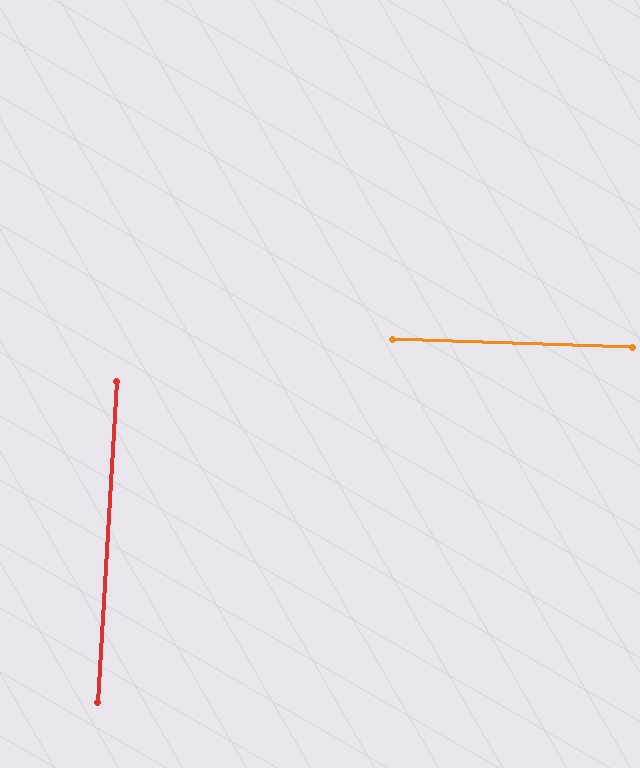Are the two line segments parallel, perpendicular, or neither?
Perpendicular — they meet at approximately 88°.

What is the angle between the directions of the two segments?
Approximately 88 degrees.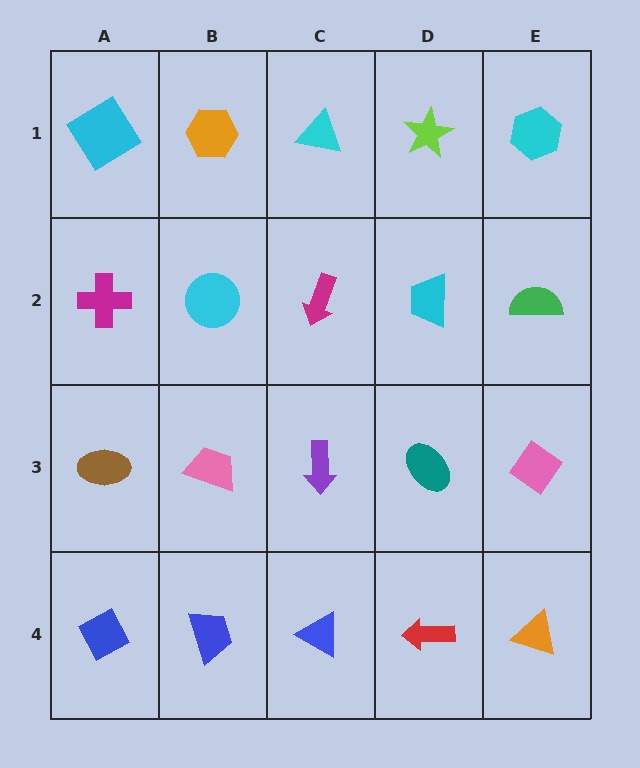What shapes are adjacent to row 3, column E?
A green semicircle (row 2, column E), an orange triangle (row 4, column E), a teal ellipse (row 3, column D).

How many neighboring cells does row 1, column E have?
2.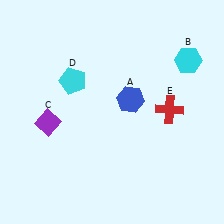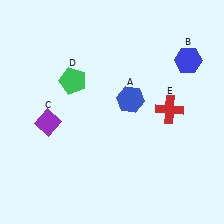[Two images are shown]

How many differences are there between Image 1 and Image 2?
There are 2 differences between the two images.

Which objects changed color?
B changed from cyan to blue. D changed from cyan to green.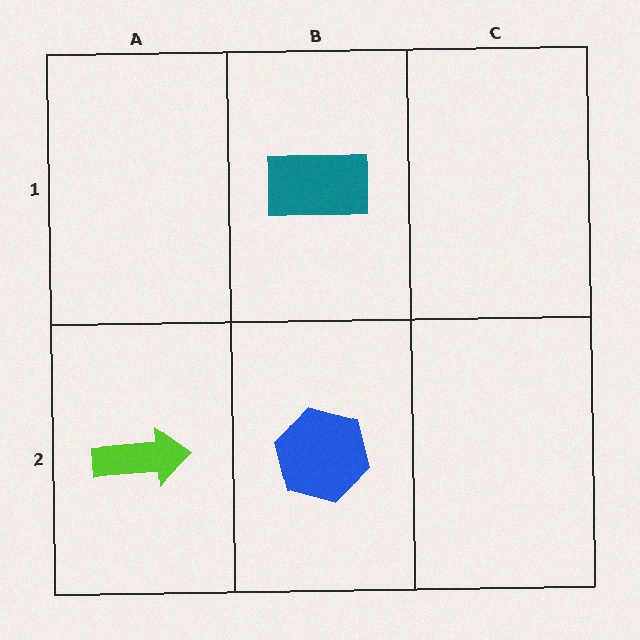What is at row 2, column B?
A blue hexagon.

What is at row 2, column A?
A lime arrow.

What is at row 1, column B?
A teal rectangle.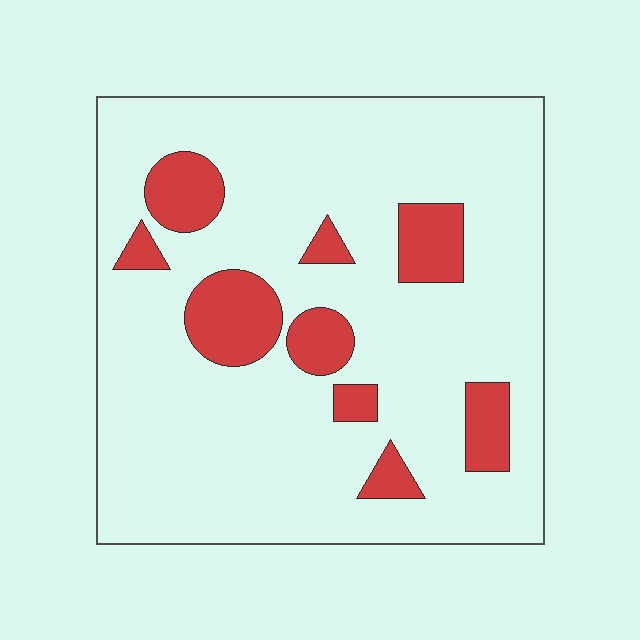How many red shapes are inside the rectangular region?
9.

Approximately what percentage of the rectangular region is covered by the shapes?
Approximately 15%.